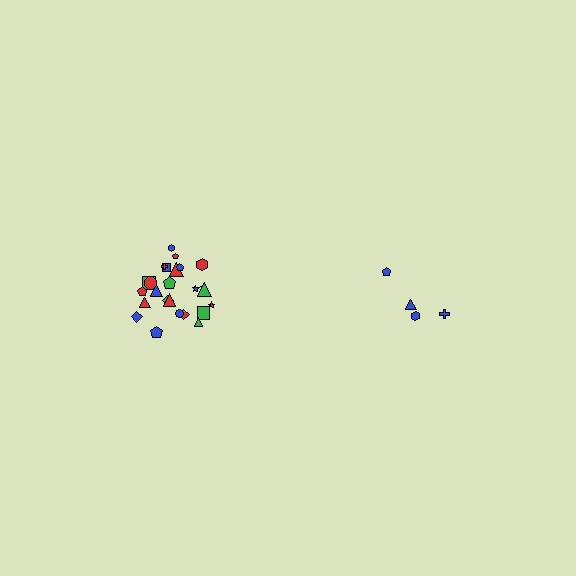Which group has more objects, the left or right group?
The left group.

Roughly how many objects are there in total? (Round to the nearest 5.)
Roughly 30 objects in total.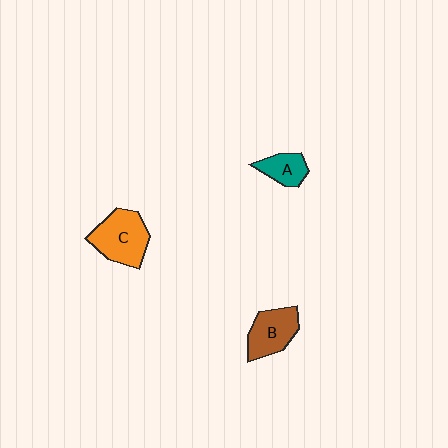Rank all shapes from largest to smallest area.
From largest to smallest: C (orange), B (brown), A (teal).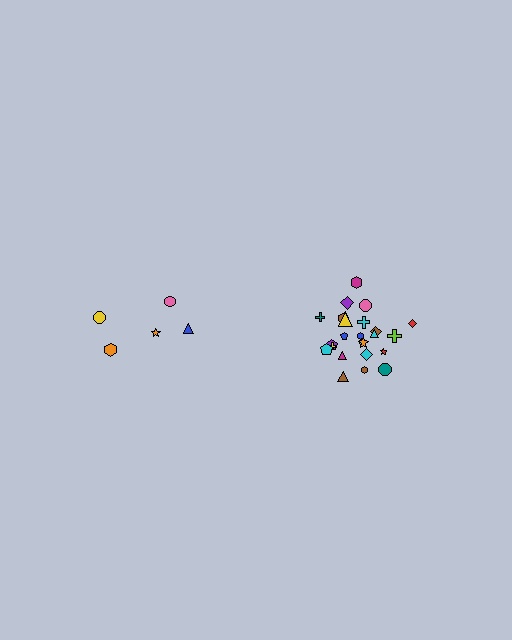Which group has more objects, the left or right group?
The right group.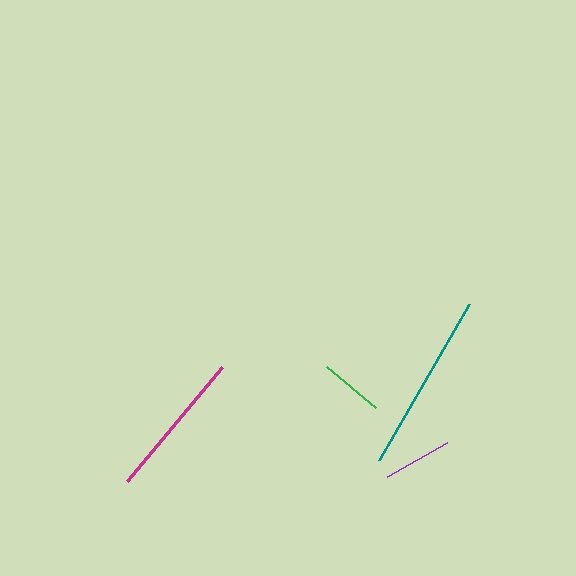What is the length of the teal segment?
The teal segment is approximately 180 pixels long.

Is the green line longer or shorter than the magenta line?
The magenta line is longer than the green line.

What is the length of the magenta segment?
The magenta segment is approximately 148 pixels long.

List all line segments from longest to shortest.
From longest to shortest: teal, magenta, purple, green.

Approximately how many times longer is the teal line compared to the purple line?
The teal line is approximately 2.6 times the length of the purple line.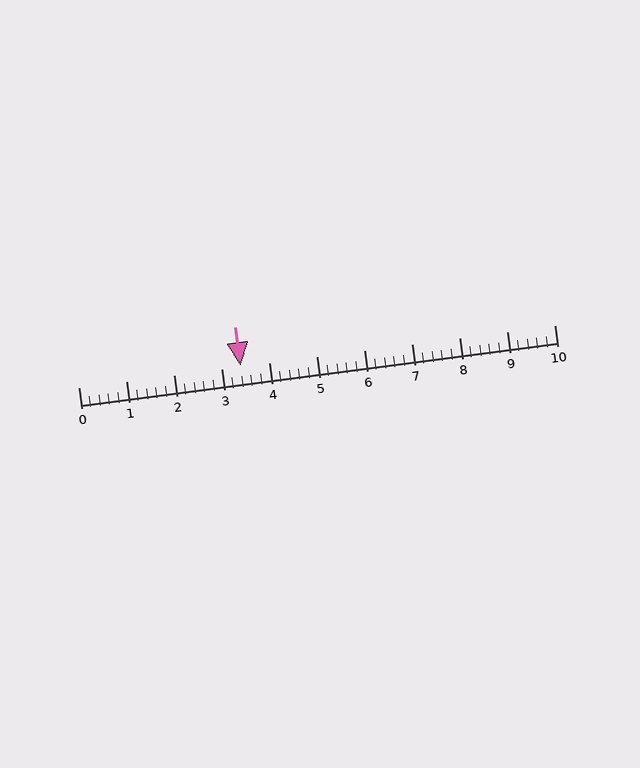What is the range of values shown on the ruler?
The ruler shows values from 0 to 10.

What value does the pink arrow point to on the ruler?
The pink arrow points to approximately 3.4.